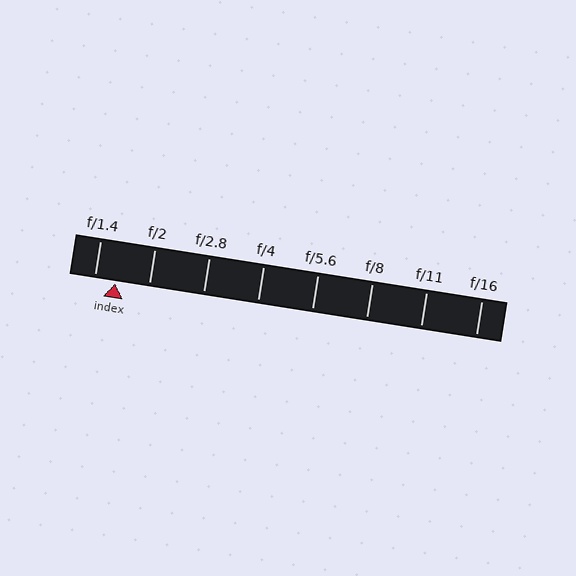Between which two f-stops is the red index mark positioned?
The index mark is between f/1.4 and f/2.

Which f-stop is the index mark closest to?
The index mark is closest to f/1.4.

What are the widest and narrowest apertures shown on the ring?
The widest aperture shown is f/1.4 and the narrowest is f/16.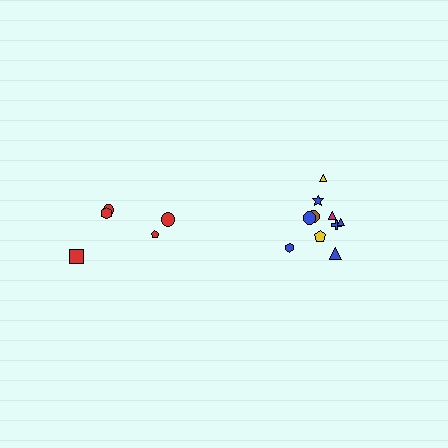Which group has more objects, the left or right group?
The right group.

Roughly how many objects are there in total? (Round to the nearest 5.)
Roughly 15 objects in total.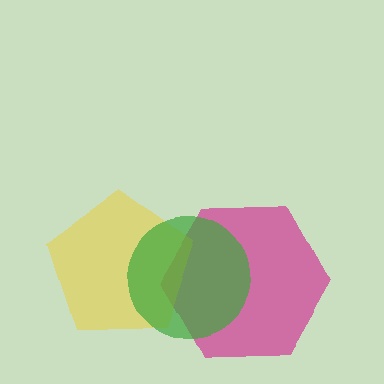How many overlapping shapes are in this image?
There are 3 overlapping shapes in the image.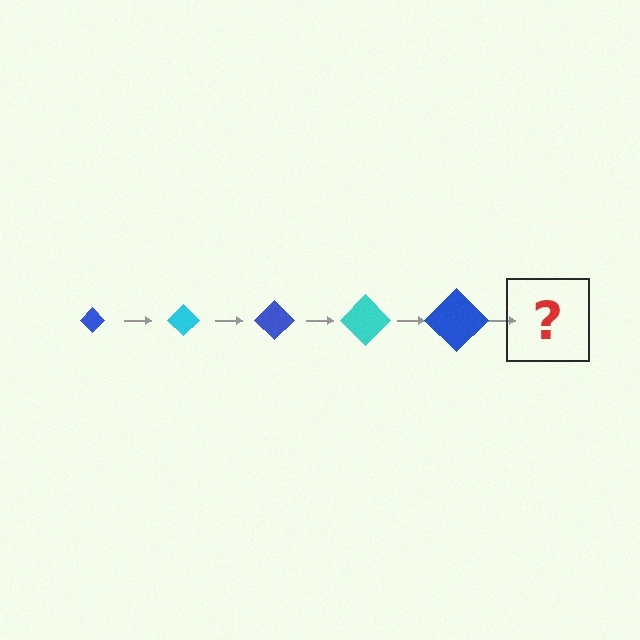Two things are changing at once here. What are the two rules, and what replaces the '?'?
The two rules are that the diamond grows larger each step and the color cycles through blue and cyan. The '?' should be a cyan diamond, larger than the previous one.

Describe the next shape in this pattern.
It should be a cyan diamond, larger than the previous one.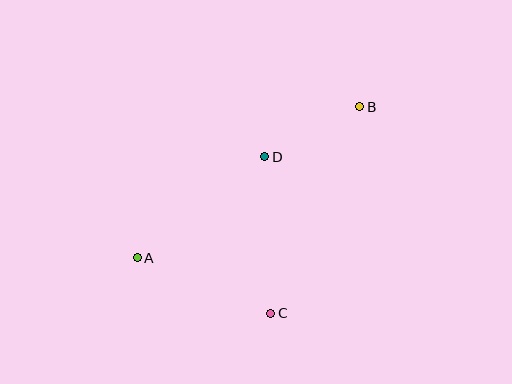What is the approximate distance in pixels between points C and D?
The distance between C and D is approximately 157 pixels.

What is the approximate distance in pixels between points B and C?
The distance between B and C is approximately 225 pixels.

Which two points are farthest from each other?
Points A and B are farthest from each other.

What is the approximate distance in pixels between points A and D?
The distance between A and D is approximately 163 pixels.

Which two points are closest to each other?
Points B and D are closest to each other.